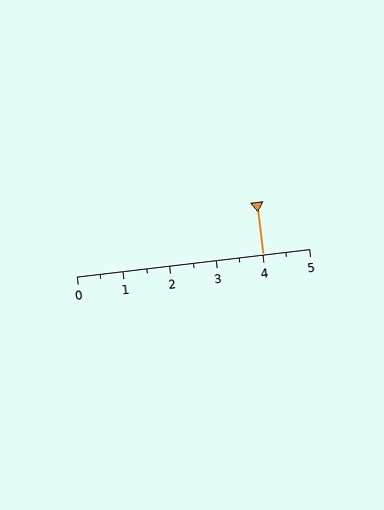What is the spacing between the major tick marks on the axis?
The major ticks are spaced 1 apart.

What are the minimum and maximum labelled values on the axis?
The axis runs from 0 to 5.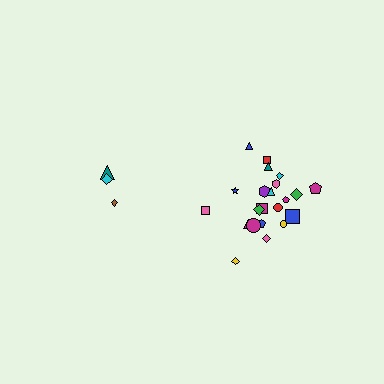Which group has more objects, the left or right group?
The right group.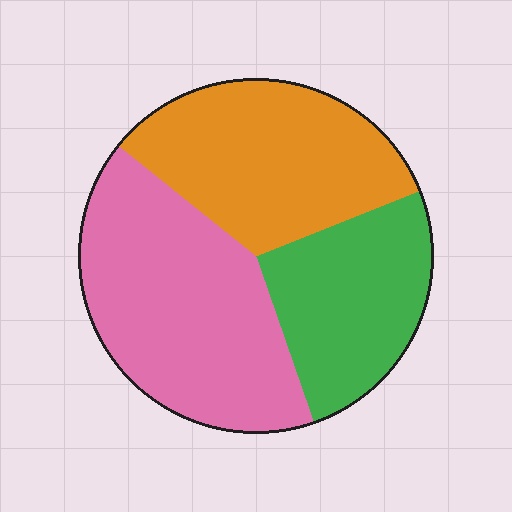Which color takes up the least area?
Green, at roughly 25%.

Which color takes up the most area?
Pink, at roughly 40%.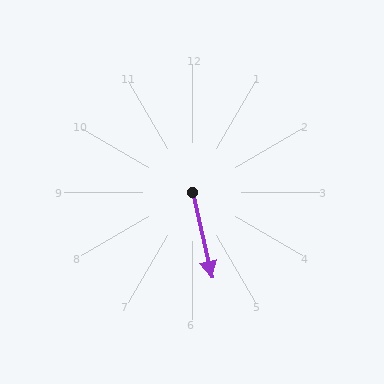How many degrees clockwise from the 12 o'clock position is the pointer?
Approximately 167 degrees.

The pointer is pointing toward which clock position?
Roughly 6 o'clock.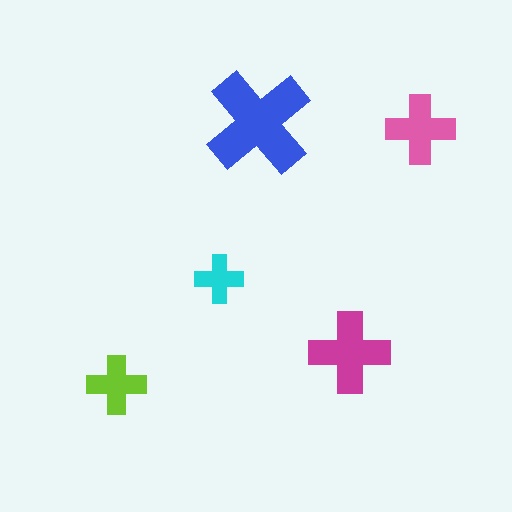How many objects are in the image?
There are 5 objects in the image.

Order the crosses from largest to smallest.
the blue one, the magenta one, the pink one, the lime one, the cyan one.